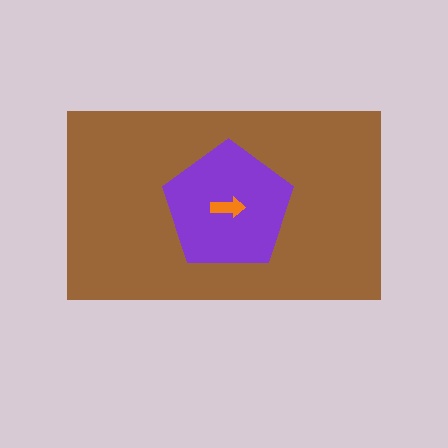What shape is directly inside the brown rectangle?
The purple pentagon.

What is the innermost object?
The orange arrow.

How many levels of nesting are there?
3.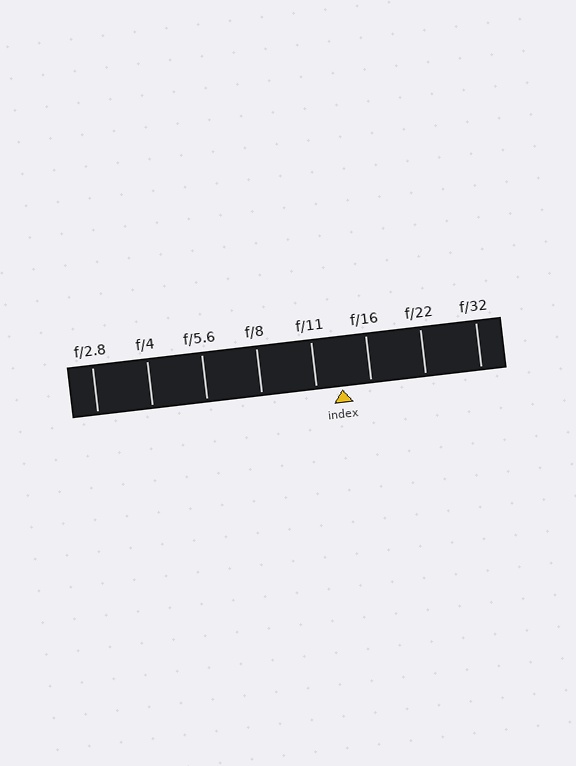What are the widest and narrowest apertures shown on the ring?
The widest aperture shown is f/2.8 and the narrowest is f/32.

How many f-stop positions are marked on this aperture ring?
There are 8 f-stop positions marked.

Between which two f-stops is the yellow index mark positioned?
The index mark is between f/11 and f/16.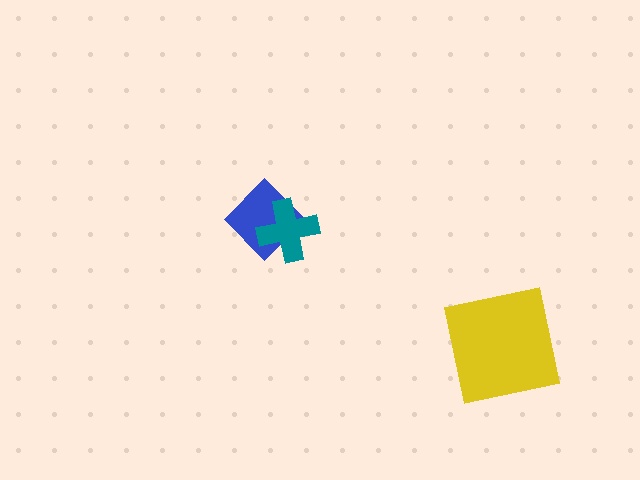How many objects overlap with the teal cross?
1 object overlaps with the teal cross.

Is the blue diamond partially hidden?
Yes, it is partially covered by another shape.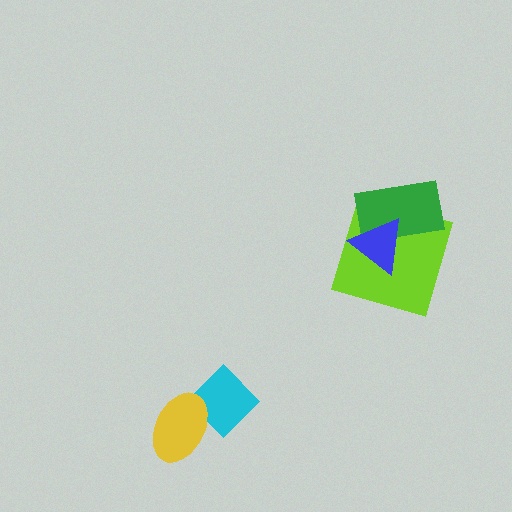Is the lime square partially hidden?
Yes, it is partially covered by another shape.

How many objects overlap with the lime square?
2 objects overlap with the lime square.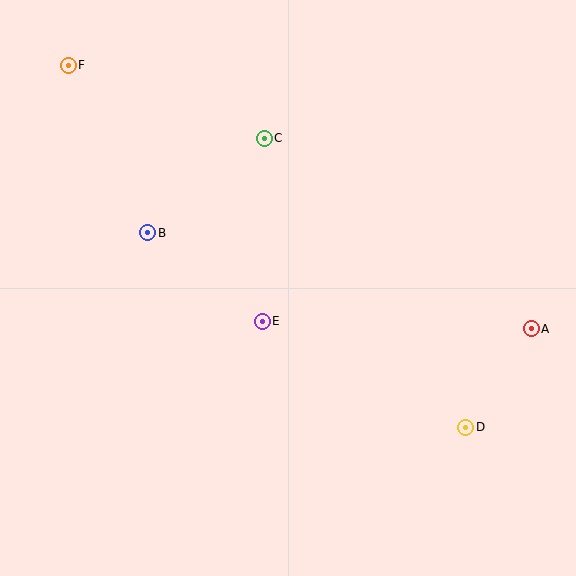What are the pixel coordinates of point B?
Point B is at (148, 233).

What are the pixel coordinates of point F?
Point F is at (68, 65).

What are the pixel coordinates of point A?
Point A is at (531, 329).